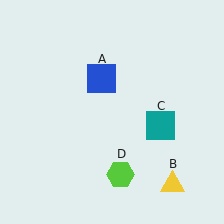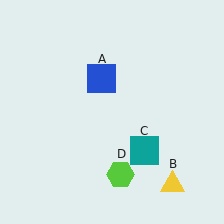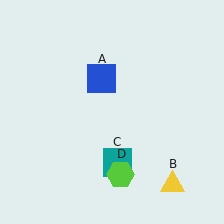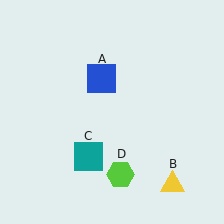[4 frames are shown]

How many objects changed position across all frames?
1 object changed position: teal square (object C).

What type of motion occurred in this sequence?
The teal square (object C) rotated clockwise around the center of the scene.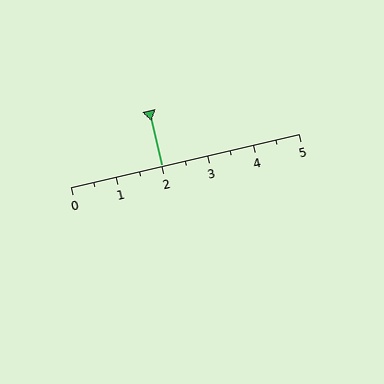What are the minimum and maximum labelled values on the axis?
The axis runs from 0 to 5.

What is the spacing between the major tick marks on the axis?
The major ticks are spaced 1 apart.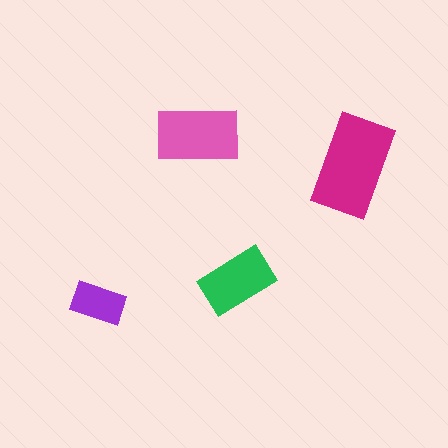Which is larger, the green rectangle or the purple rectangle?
The green one.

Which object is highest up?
The pink rectangle is topmost.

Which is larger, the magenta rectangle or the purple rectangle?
The magenta one.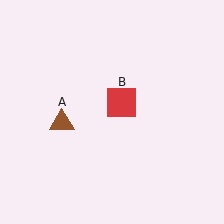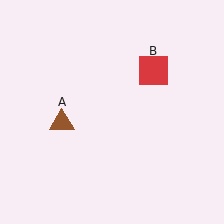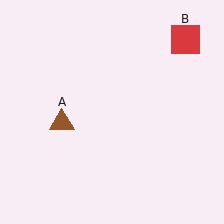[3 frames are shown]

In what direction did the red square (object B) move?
The red square (object B) moved up and to the right.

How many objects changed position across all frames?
1 object changed position: red square (object B).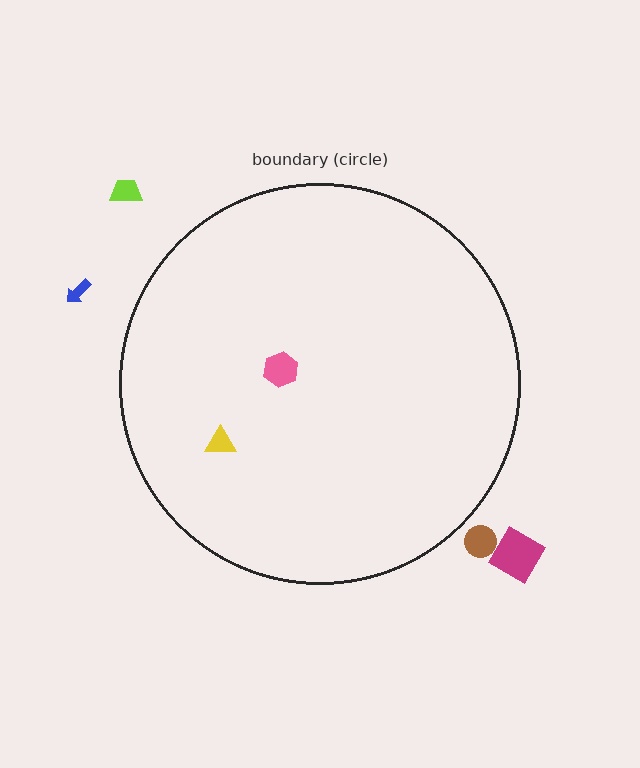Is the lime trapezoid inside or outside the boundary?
Outside.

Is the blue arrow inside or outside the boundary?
Outside.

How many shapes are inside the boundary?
2 inside, 4 outside.